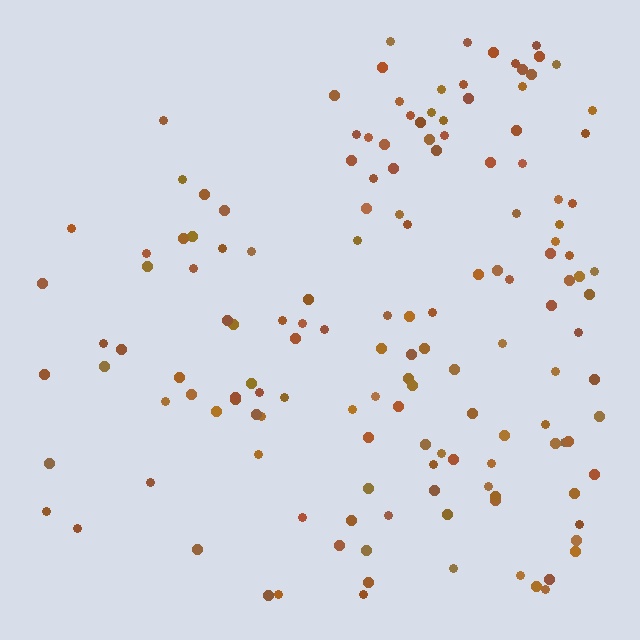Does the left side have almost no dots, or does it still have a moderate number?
Still a moderate number, just noticeably fewer than the right.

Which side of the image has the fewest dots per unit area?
The left.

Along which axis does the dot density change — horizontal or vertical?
Horizontal.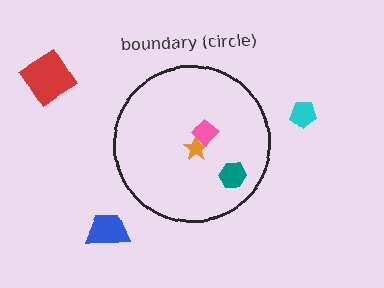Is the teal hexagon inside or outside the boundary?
Inside.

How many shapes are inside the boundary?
3 inside, 3 outside.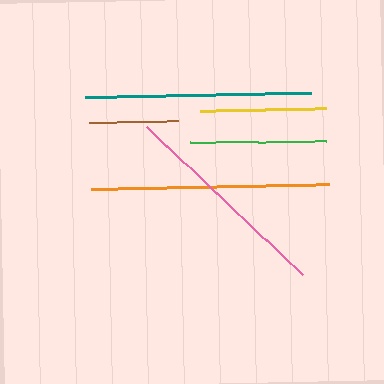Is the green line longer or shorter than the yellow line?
The green line is longer than the yellow line.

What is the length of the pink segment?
The pink segment is approximately 214 pixels long.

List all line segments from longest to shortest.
From longest to shortest: orange, teal, pink, green, yellow, brown.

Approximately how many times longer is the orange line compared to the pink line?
The orange line is approximately 1.1 times the length of the pink line.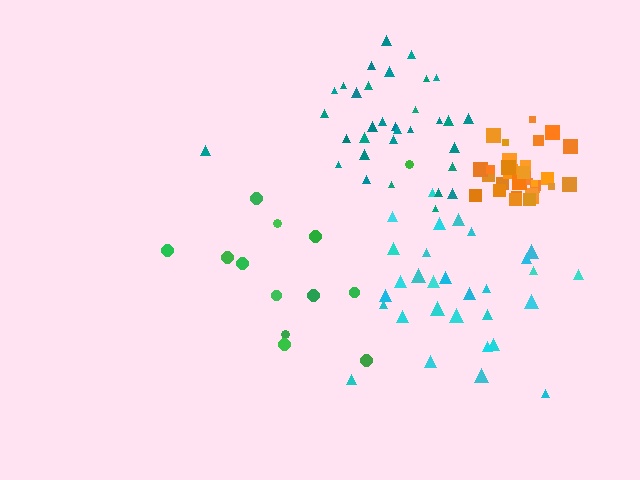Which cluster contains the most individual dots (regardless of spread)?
Teal (33).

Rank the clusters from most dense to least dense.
orange, teal, cyan, green.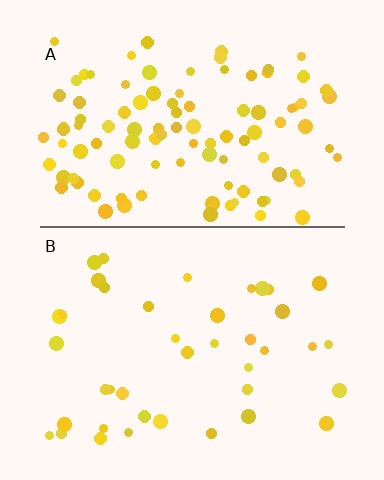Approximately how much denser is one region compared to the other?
Approximately 2.5× — region A over region B.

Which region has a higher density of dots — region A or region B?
A (the top).